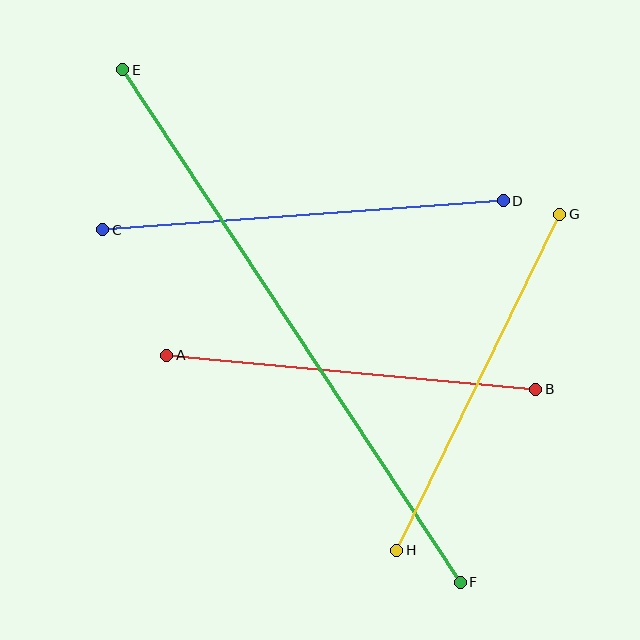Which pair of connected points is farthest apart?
Points E and F are farthest apart.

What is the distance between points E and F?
The distance is approximately 614 pixels.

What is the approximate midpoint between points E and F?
The midpoint is at approximately (291, 326) pixels.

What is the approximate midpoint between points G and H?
The midpoint is at approximately (478, 382) pixels.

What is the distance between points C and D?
The distance is approximately 402 pixels.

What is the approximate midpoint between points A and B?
The midpoint is at approximately (351, 372) pixels.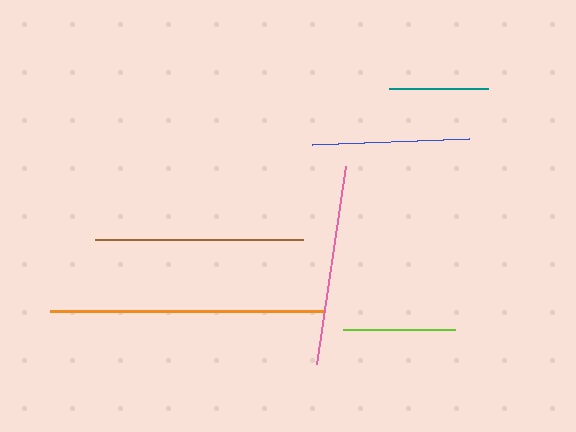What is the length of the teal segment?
The teal segment is approximately 99 pixels long.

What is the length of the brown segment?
The brown segment is approximately 207 pixels long.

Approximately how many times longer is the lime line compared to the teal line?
The lime line is approximately 1.1 times the length of the teal line.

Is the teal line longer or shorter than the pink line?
The pink line is longer than the teal line.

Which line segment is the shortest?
The teal line is the shortest at approximately 99 pixels.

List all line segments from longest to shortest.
From longest to shortest: orange, brown, pink, blue, lime, teal.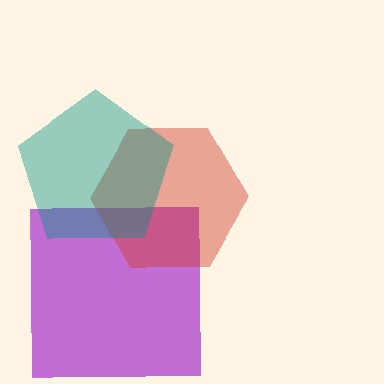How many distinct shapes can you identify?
There are 3 distinct shapes: a purple square, a red hexagon, a teal pentagon.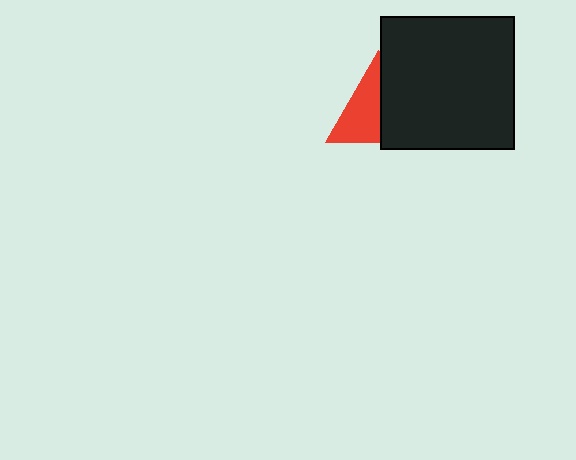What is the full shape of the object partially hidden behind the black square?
The partially hidden object is a red triangle.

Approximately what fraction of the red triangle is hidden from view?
Roughly 49% of the red triangle is hidden behind the black square.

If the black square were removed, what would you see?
You would see the complete red triangle.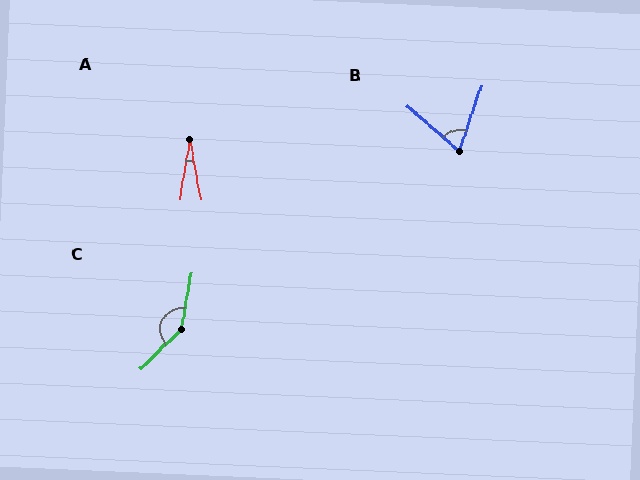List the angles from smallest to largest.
A (19°), B (68°), C (144°).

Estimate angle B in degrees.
Approximately 68 degrees.